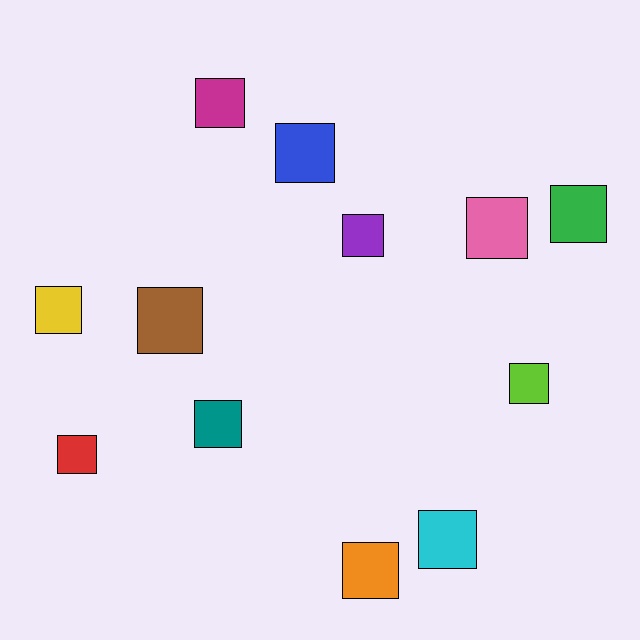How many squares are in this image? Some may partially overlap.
There are 12 squares.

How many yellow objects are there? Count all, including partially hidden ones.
There is 1 yellow object.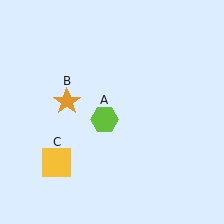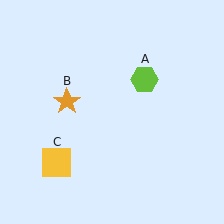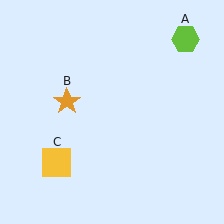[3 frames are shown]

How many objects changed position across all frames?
1 object changed position: lime hexagon (object A).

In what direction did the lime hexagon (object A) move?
The lime hexagon (object A) moved up and to the right.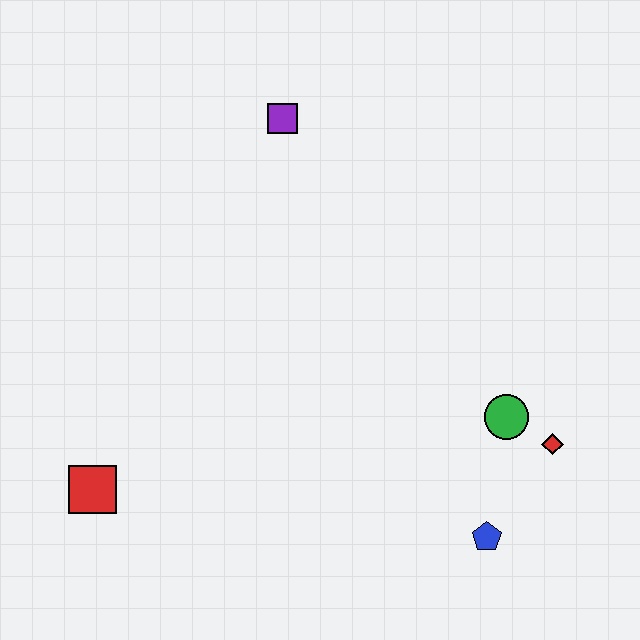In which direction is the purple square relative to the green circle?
The purple square is above the green circle.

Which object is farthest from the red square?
The red diamond is farthest from the red square.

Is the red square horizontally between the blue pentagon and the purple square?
No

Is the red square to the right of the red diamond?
No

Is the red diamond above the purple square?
No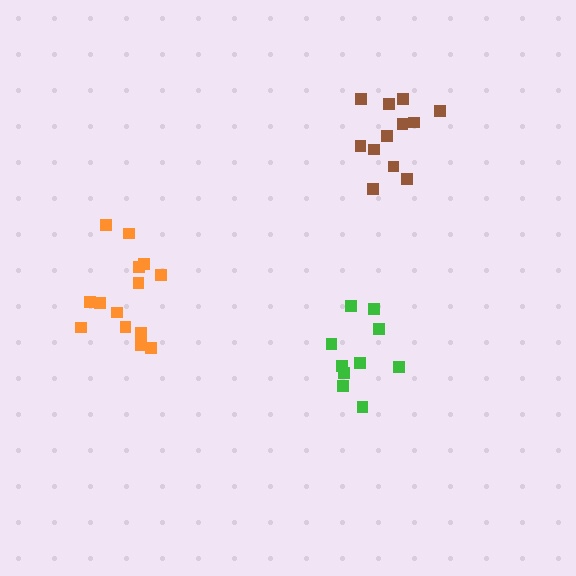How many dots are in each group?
Group 1: 12 dots, Group 2: 14 dots, Group 3: 10 dots (36 total).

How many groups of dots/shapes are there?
There are 3 groups.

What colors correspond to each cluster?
The clusters are colored: brown, orange, green.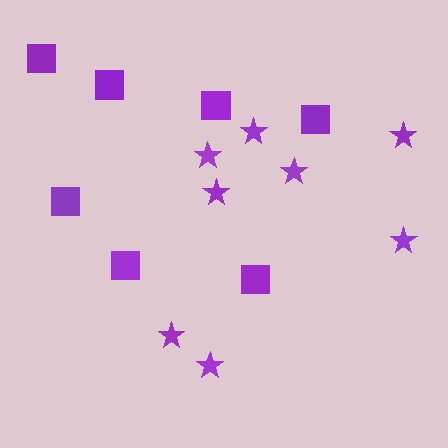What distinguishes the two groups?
There are 2 groups: one group of stars (8) and one group of squares (7).